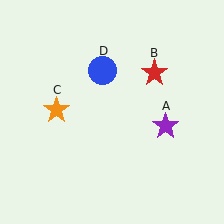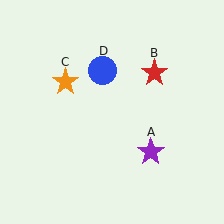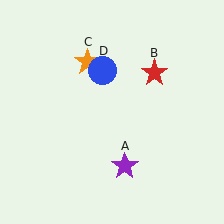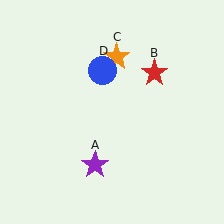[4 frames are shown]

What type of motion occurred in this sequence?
The purple star (object A), orange star (object C) rotated clockwise around the center of the scene.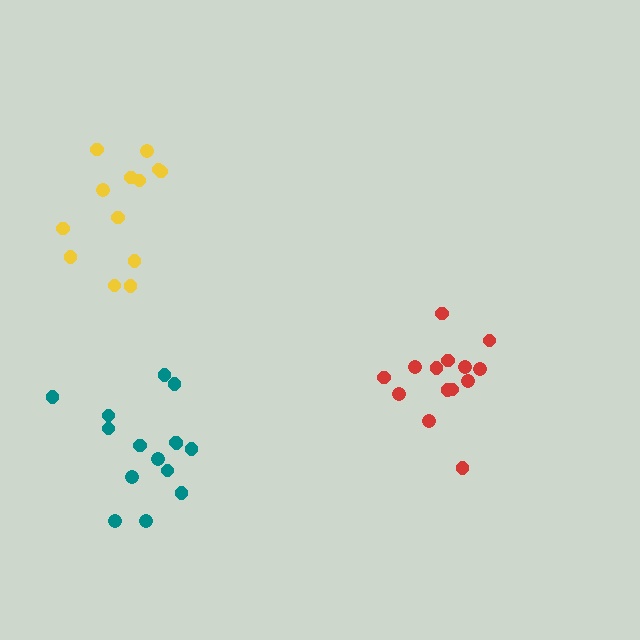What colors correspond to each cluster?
The clusters are colored: teal, red, yellow.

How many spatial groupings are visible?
There are 3 spatial groupings.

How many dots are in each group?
Group 1: 15 dots, Group 2: 14 dots, Group 3: 13 dots (42 total).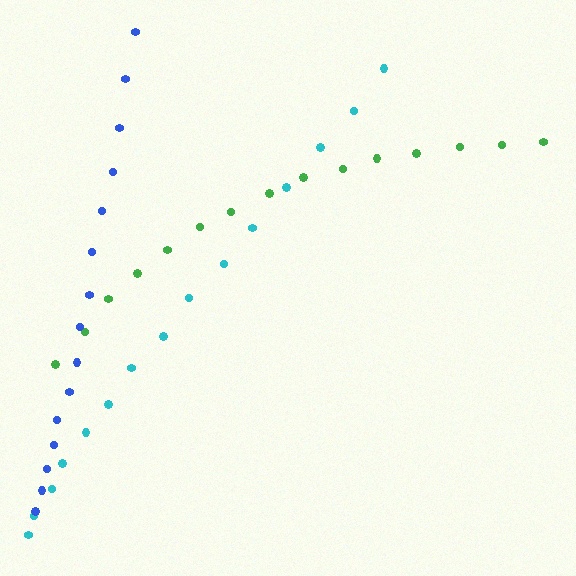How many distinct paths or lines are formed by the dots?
There are 3 distinct paths.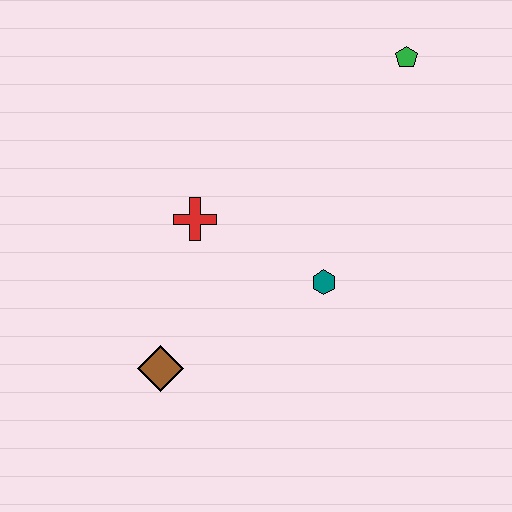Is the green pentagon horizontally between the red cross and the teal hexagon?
No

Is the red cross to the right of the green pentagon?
No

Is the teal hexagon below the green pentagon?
Yes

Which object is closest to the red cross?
The teal hexagon is closest to the red cross.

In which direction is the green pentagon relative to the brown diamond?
The green pentagon is above the brown diamond.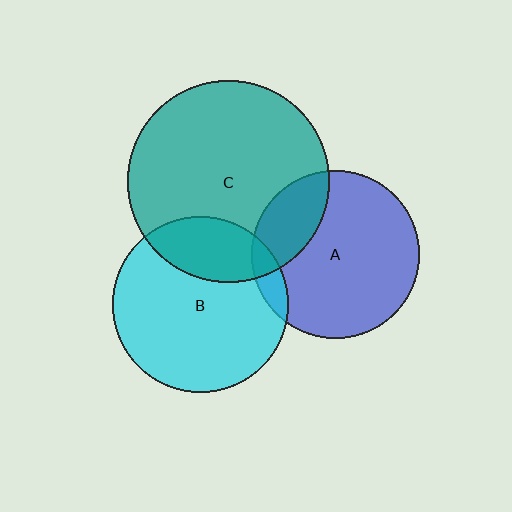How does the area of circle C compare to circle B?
Approximately 1.3 times.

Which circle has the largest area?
Circle C (teal).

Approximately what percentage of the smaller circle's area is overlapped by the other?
Approximately 25%.